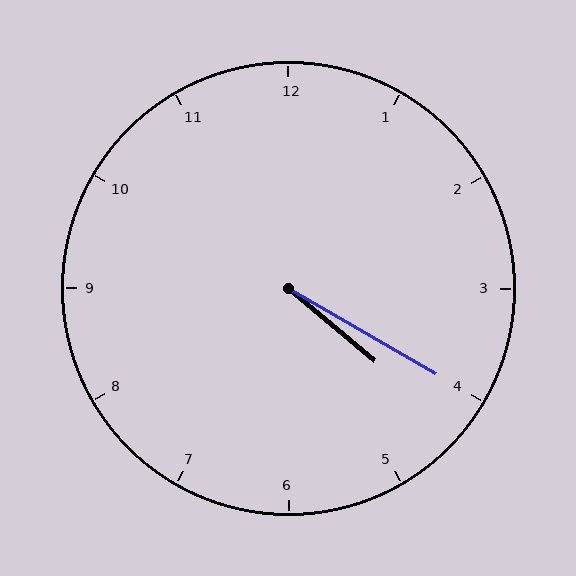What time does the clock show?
4:20.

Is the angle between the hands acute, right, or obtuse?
It is acute.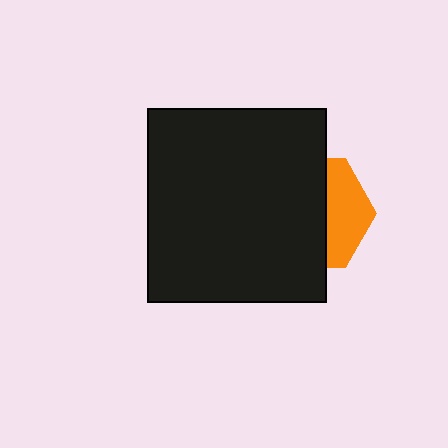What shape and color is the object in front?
The object in front is a black rectangle.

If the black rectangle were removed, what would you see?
You would see the complete orange hexagon.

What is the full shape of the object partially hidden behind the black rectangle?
The partially hidden object is an orange hexagon.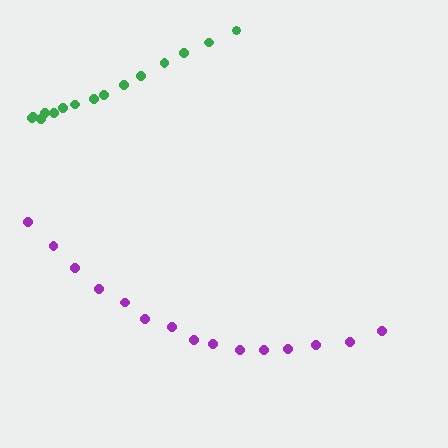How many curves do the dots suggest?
There are 2 distinct paths.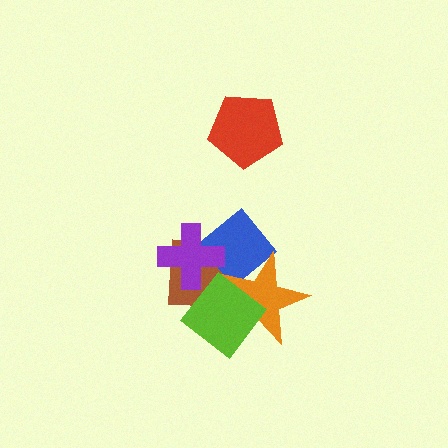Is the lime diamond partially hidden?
No, no other shape covers it.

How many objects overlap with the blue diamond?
4 objects overlap with the blue diamond.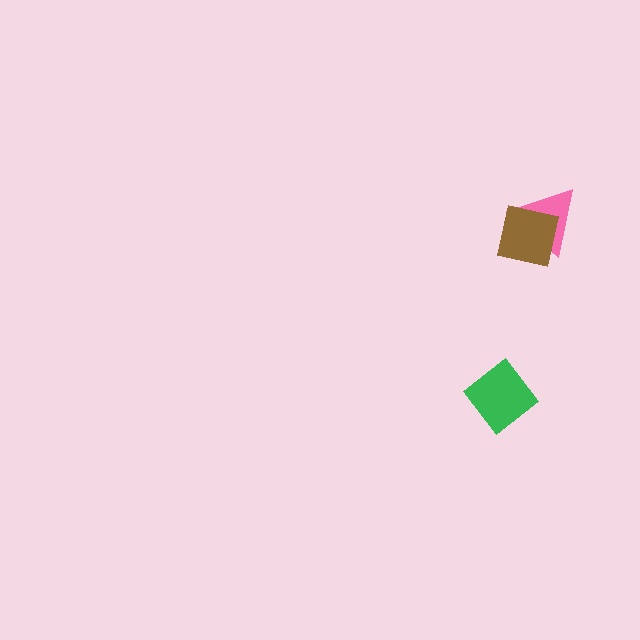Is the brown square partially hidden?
No, no other shape covers it.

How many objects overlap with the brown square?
1 object overlaps with the brown square.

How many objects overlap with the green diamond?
0 objects overlap with the green diamond.